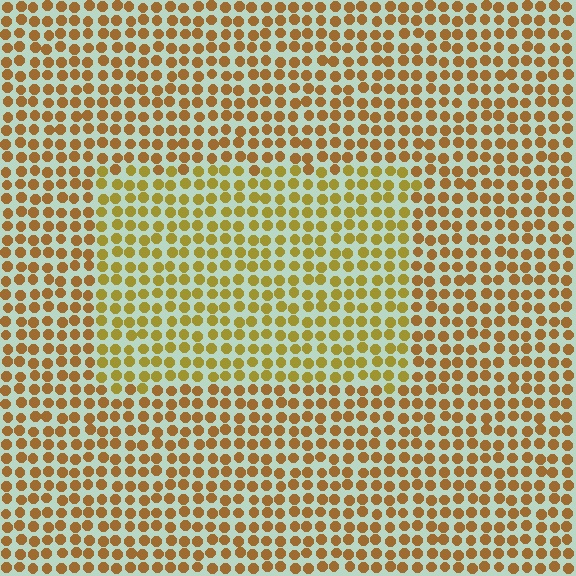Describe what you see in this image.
The image is filled with small brown elements in a uniform arrangement. A rectangle-shaped region is visible where the elements are tinted to a slightly different hue, forming a subtle color boundary.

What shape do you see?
I see a rectangle.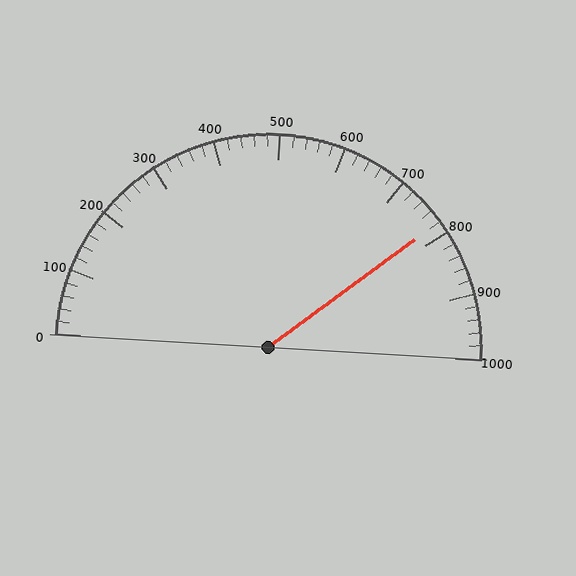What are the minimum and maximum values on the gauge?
The gauge ranges from 0 to 1000.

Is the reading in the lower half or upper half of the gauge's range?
The reading is in the upper half of the range (0 to 1000).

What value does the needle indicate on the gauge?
The needle indicates approximately 780.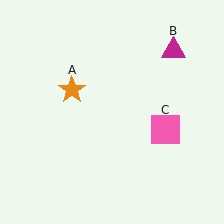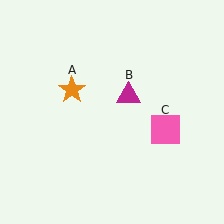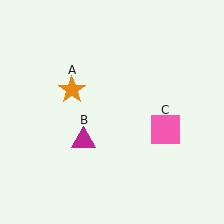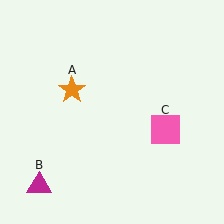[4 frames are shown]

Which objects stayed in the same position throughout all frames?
Orange star (object A) and pink square (object C) remained stationary.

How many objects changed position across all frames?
1 object changed position: magenta triangle (object B).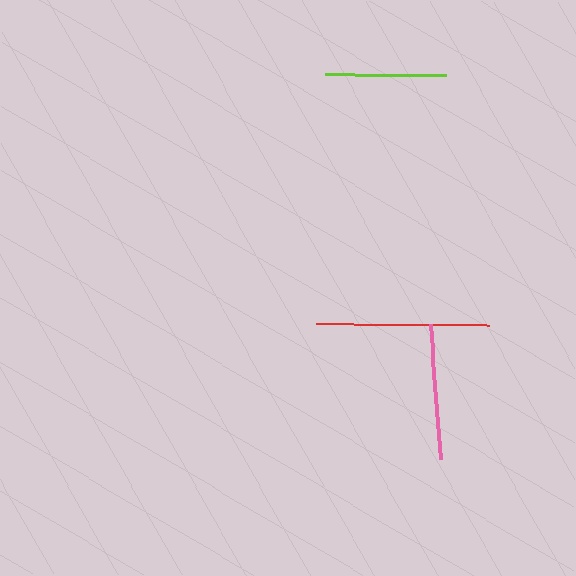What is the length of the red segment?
The red segment is approximately 172 pixels long.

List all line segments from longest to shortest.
From longest to shortest: red, pink, lime.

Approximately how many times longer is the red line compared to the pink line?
The red line is approximately 1.3 times the length of the pink line.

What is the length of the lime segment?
The lime segment is approximately 121 pixels long.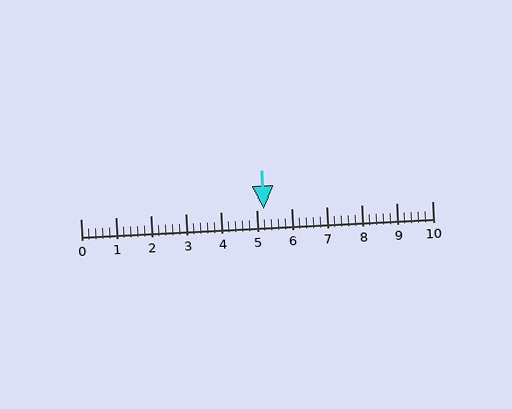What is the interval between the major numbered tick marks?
The major tick marks are spaced 1 units apart.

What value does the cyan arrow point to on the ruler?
The cyan arrow points to approximately 5.2.